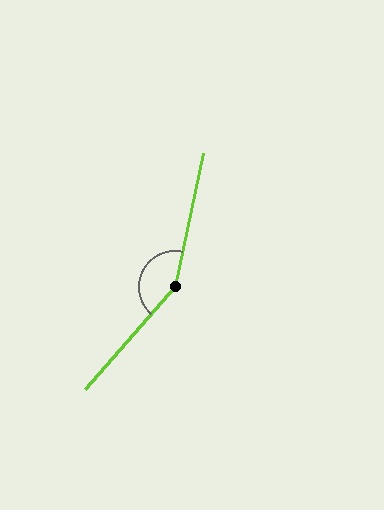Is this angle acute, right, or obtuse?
It is obtuse.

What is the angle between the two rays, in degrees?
Approximately 151 degrees.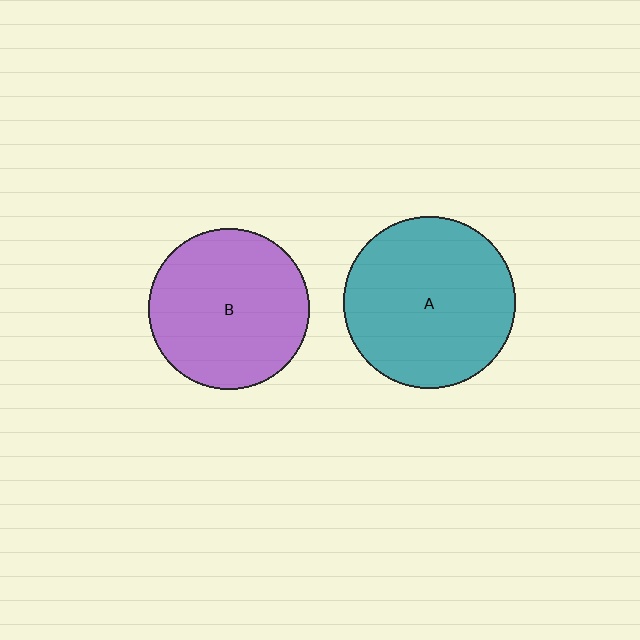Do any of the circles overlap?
No, none of the circles overlap.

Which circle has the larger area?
Circle A (teal).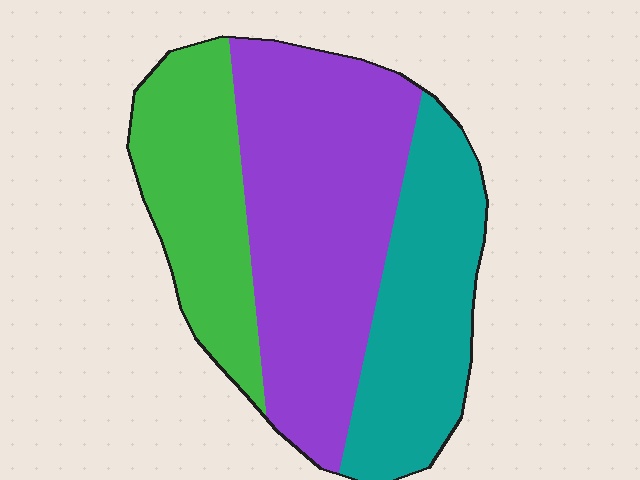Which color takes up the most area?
Purple, at roughly 45%.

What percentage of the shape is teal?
Teal covers 29% of the shape.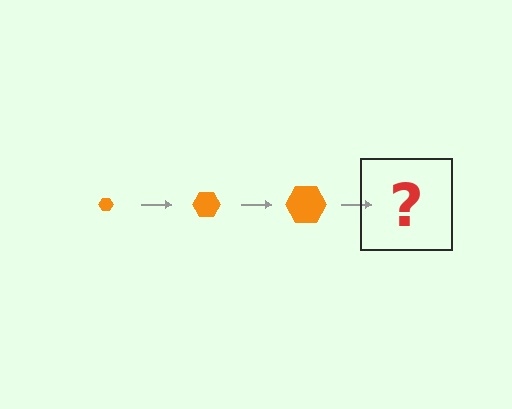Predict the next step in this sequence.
The next step is an orange hexagon, larger than the previous one.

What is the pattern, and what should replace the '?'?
The pattern is that the hexagon gets progressively larger each step. The '?' should be an orange hexagon, larger than the previous one.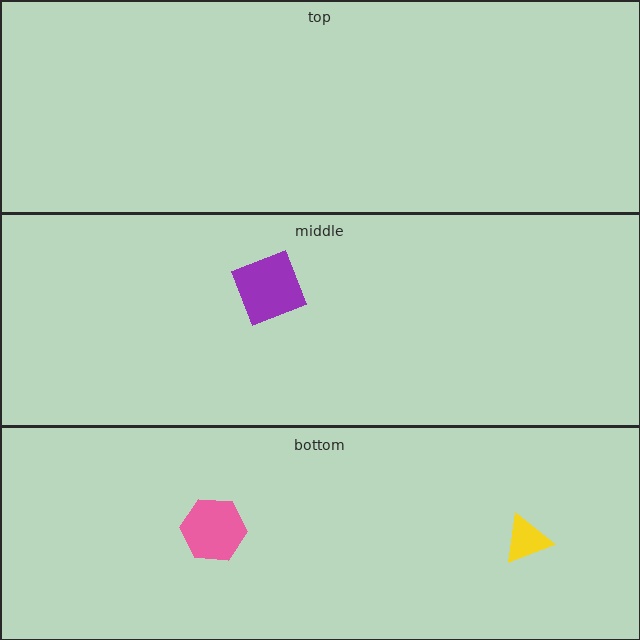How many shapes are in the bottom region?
2.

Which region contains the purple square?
The middle region.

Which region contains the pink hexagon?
The bottom region.